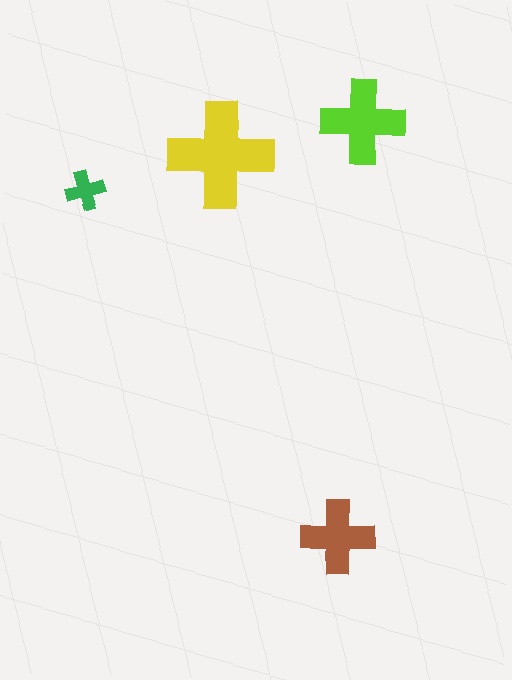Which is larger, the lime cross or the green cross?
The lime one.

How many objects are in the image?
There are 4 objects in the image.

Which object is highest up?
The lime cross is topmost.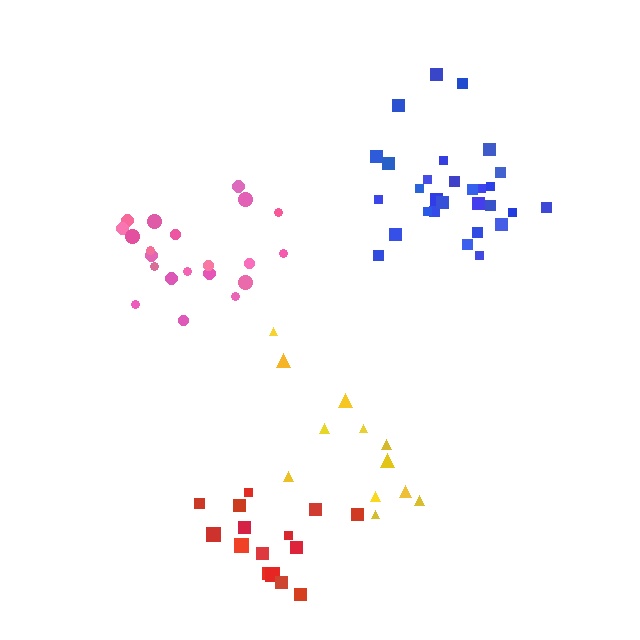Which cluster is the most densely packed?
Blue.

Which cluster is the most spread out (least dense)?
Yellow.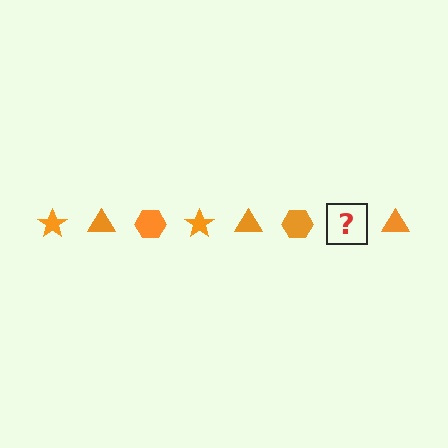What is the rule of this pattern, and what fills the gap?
The rule is that the pattern cycles through star, triangle, hexagon shapes in orange. The gap should be filled with an orange star.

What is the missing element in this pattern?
The missing element is an orange star.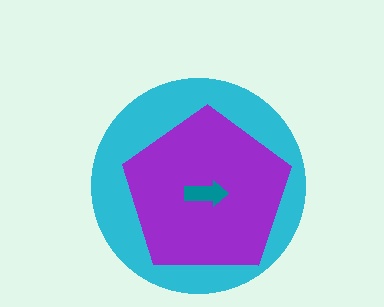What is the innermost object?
The teal arrow.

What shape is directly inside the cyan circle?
The purple pentagon.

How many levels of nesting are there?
3.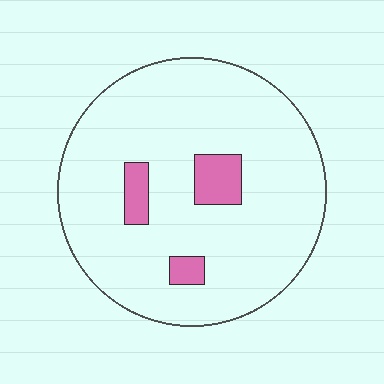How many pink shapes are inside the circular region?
3.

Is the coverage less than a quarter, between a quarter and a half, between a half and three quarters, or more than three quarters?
Less than a quarter.